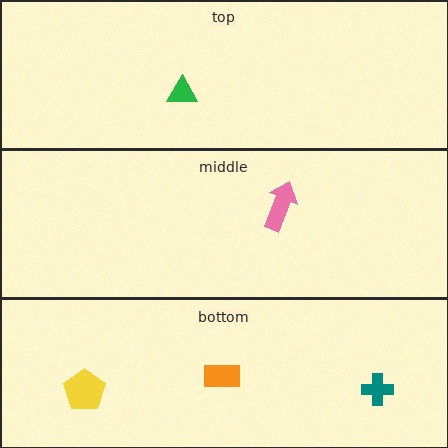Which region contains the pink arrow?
The middle region.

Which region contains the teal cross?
The bottom region.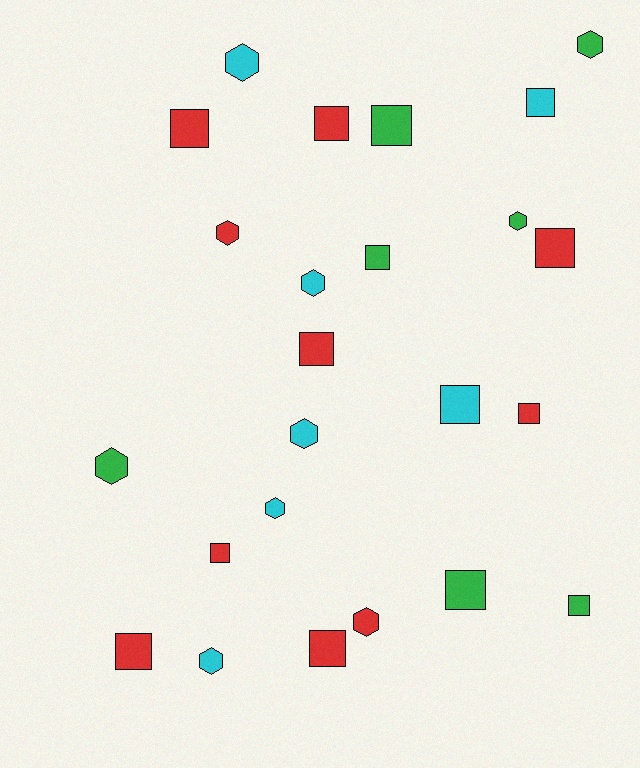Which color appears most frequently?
Red, with 10 objects.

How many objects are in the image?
There are 24 objects.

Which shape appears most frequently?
Square, with 14 objects.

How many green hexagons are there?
There are 3 green hexagons.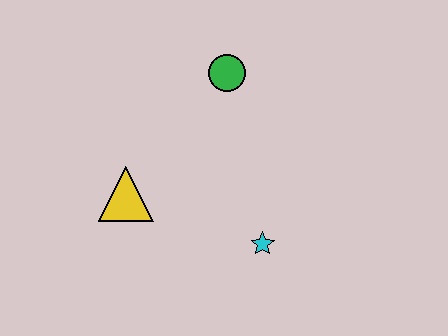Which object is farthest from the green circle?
The cyan star is farthest from the green circle.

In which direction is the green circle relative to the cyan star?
The green circle is above the cyan star.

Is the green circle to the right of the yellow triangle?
Yes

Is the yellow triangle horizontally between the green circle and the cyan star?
No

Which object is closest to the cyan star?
The yellow triangle is closest to the cyan star.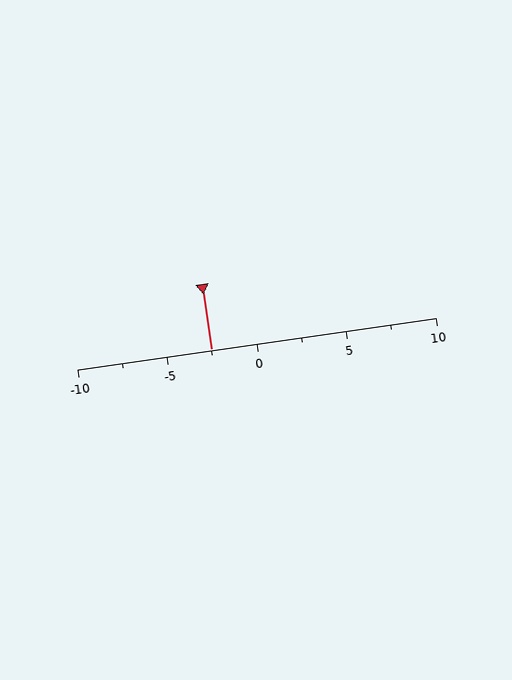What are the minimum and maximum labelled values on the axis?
The axis runs from -10 to 10.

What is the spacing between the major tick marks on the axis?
The major ticks are spaced 5 apart.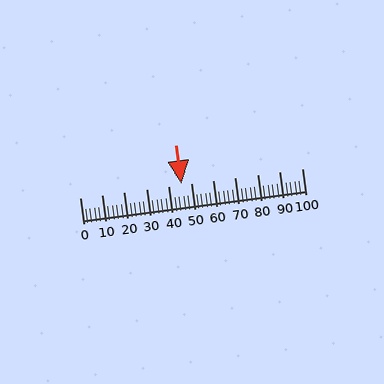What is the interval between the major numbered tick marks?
The major tick marks are spaced 10 units apart.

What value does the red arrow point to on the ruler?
The red arrow points to approximately 46.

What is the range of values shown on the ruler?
The ruler shows values from 0 to 100.